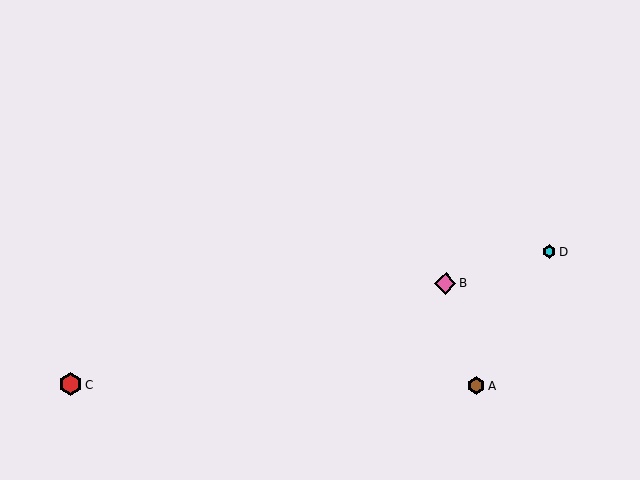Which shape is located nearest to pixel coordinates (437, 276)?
The pink diamond (labeled B) at (445, 283) is nearest to that location.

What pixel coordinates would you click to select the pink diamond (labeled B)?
Click at (445, 283) to select the pink diamond B.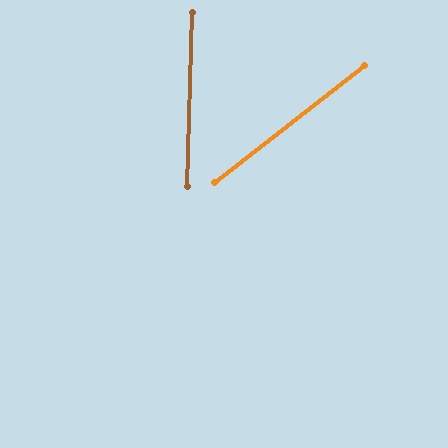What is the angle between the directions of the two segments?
Approximately 51 degrees.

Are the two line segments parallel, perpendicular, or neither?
Neither parallel nor perpendicular — they differ by about 51°.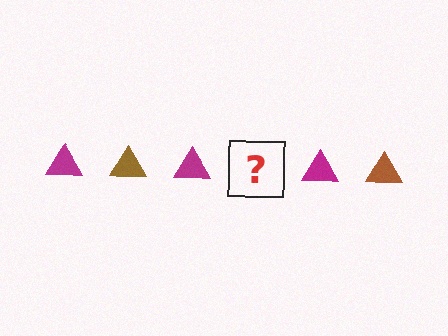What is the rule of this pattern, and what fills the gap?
The rule is that the pattern cycles through magenta, brown triangles. The gap should be filled with a brown triangle.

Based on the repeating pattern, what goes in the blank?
The blank should be a brown triangle.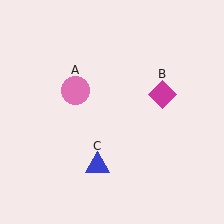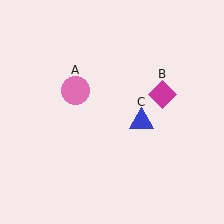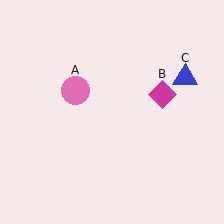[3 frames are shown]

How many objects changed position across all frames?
1 object changed position: blue triangle (object C).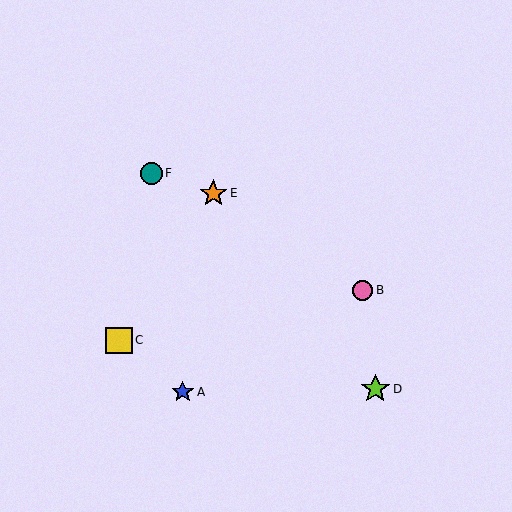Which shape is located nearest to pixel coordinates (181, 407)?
The blue star (labeled A) at (183, 392) is nearest to that location.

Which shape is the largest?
The lime star (labeled D) is the largest.